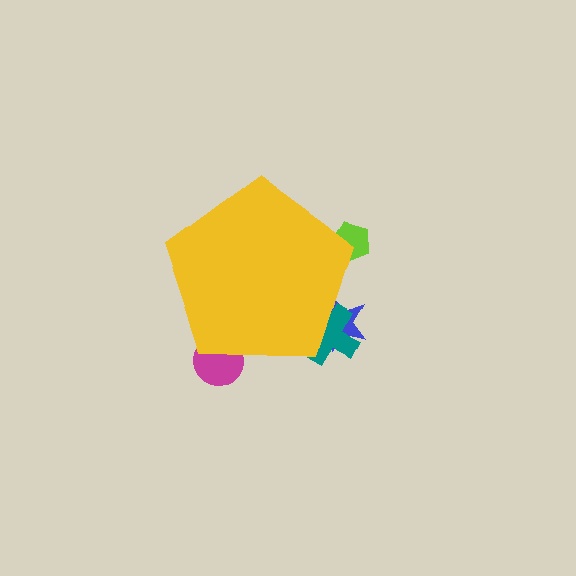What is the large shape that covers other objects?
A yellow pentagon.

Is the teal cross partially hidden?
Yes, the teal cross is partially hidden behind the yellow pentagon.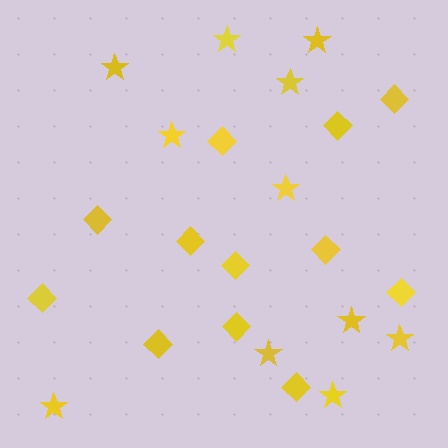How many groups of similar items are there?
There are 2 groups: one group of stars (11) and one group of diamonds (12).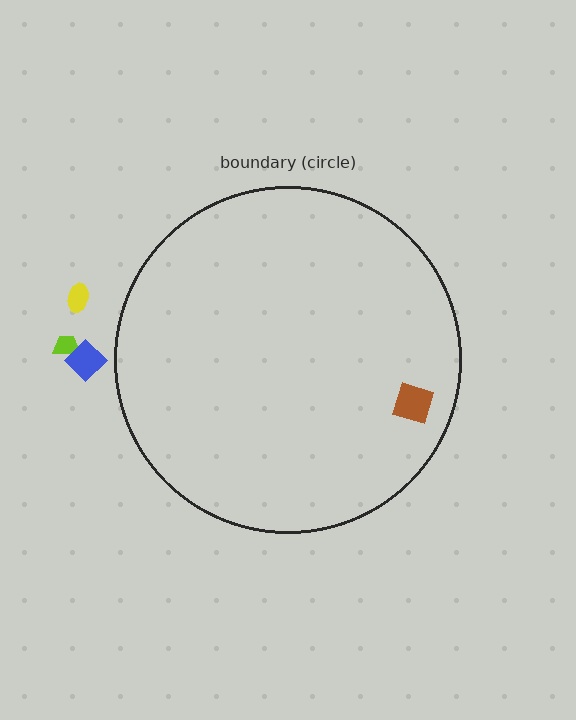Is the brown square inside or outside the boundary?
Inside.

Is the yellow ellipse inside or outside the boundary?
Outside.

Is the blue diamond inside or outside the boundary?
Outside.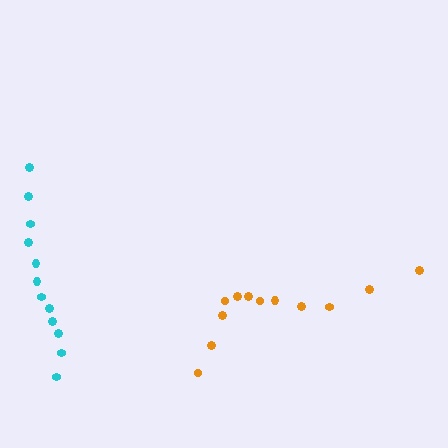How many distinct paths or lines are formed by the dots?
There are 2 distinct paths.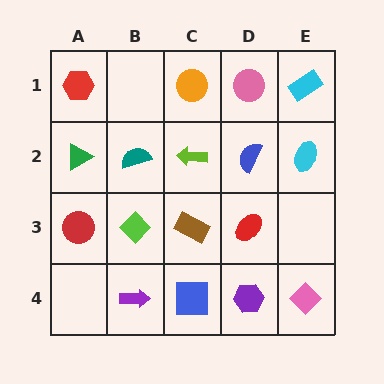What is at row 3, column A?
A red circle.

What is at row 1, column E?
A cyan rectangle.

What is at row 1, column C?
An orange circle.